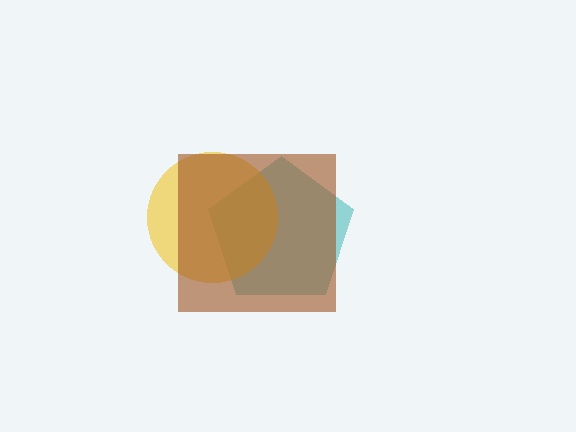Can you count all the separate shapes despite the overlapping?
Yes, there are 3 separate shapes.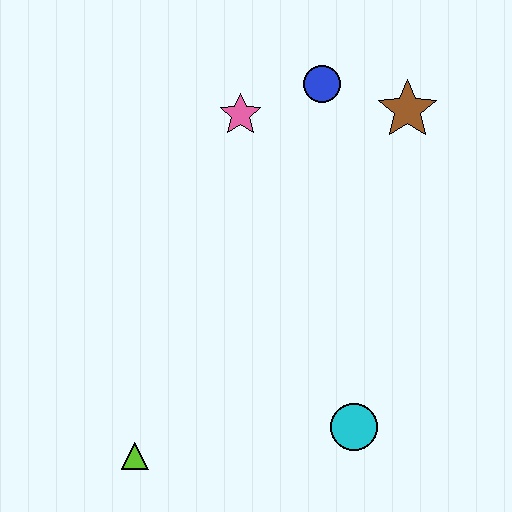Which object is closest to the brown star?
The blue circle is closest to the brown star.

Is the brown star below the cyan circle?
No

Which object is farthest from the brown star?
The lime triangle is farthest from the brown star.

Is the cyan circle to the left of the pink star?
No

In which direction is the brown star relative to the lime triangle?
The brown star is above the lime triangle.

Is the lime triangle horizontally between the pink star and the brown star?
No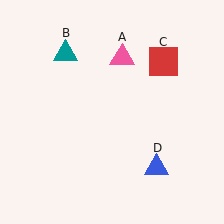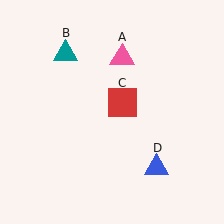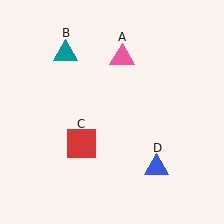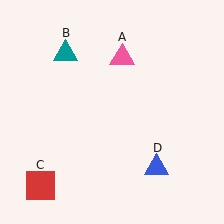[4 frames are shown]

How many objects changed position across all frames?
1 object changed position: red square (object C).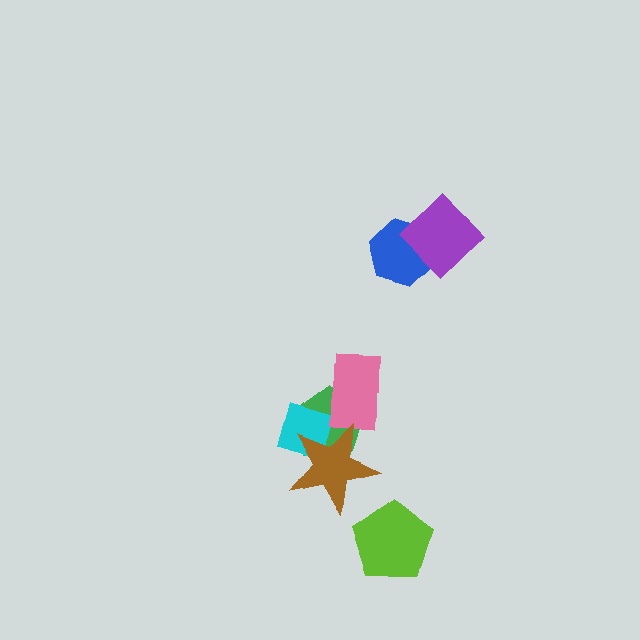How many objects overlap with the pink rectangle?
1 object overlaps with the pink rectangle.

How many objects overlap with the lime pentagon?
0 objects overlap with the lime pentagon.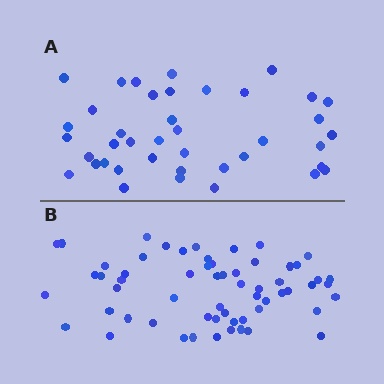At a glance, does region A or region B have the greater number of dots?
Region B (the bottom region) has more dots.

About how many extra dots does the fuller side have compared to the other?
Region B has approximately 20 more dots than region A.